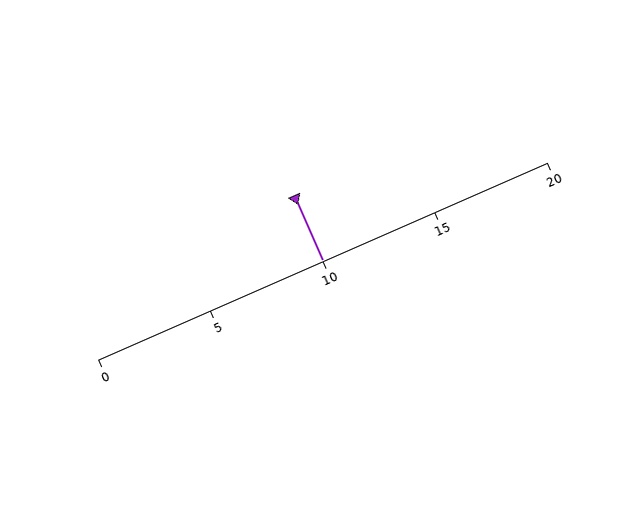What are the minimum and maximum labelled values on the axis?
The axis runs from 0 to 20.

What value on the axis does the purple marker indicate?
The marker indicates approximately 10.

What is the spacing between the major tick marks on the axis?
The major ticks are spaced 5 apart.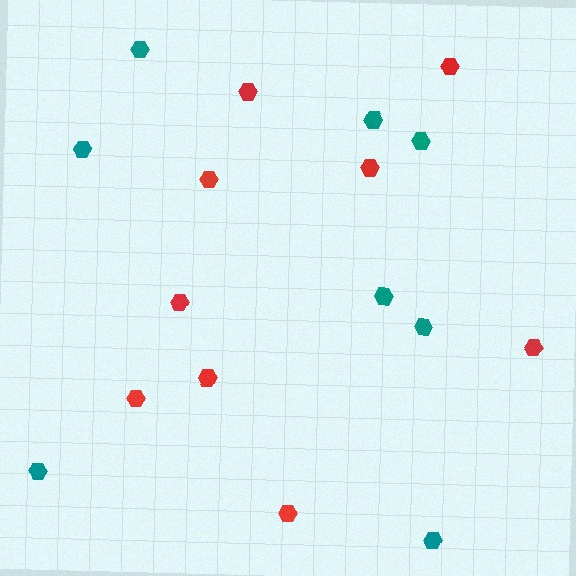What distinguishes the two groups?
There are 2 groups: one group of red hexagons (9) and one group of teal hexagons (8).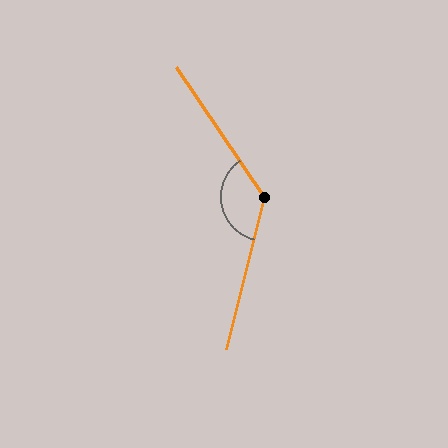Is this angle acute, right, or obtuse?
It is obtuse.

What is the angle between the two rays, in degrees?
Approximately 132 degrees.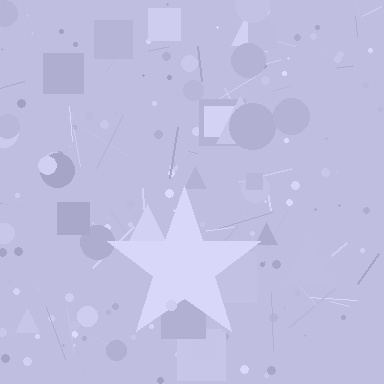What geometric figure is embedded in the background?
A star is embedded in the background.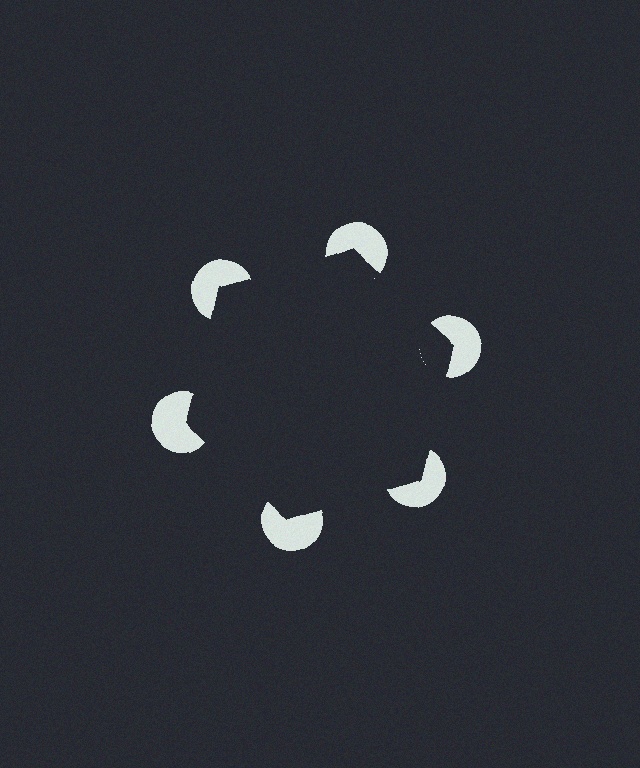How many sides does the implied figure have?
6 sides.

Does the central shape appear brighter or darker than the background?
It typically appears slightly darker than the background, even though no actual brightness change is drawn.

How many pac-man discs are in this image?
There are 6 — one at each vertex of the illusory hexagon.